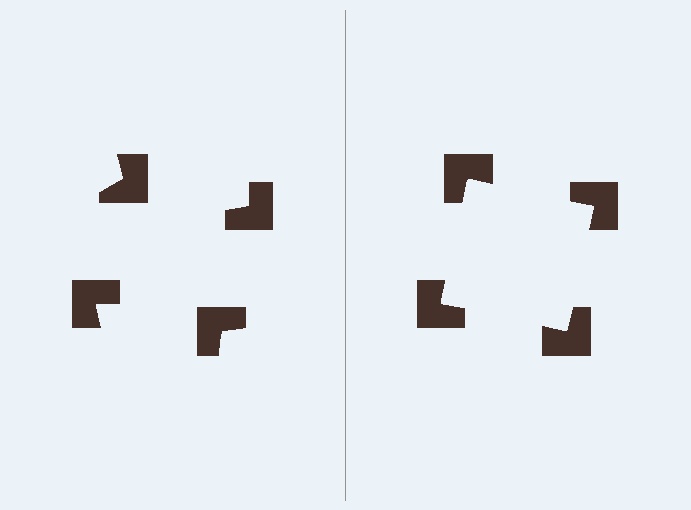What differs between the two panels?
The notched squares are positioned identically on both sides; only the wedge orientations differ. On the right they align to a square; on the left they are misaligned.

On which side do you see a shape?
An illusory square appears on the right side. On the left side the wedge cuts are rotated, so no coherent shape forms.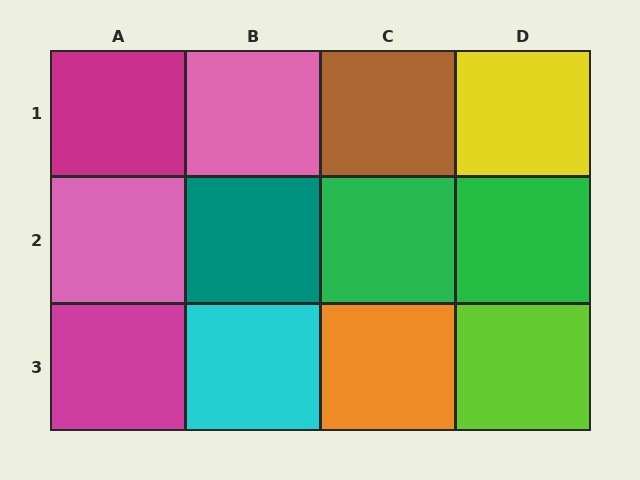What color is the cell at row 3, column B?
Cyan.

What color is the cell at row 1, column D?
Yellow.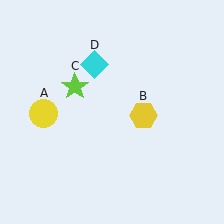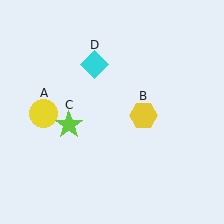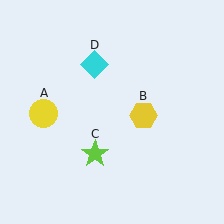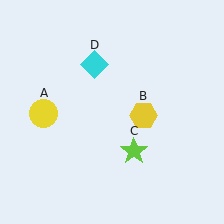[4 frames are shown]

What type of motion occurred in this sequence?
The lime star (object C) rotated counterclockwise around the center of the scene.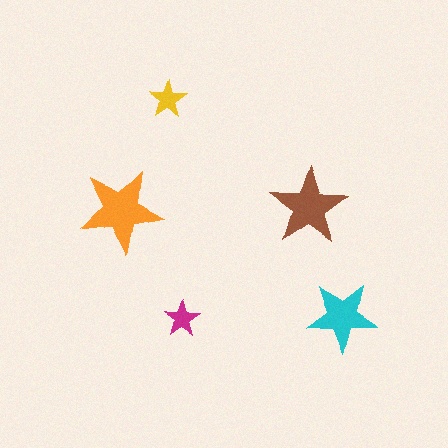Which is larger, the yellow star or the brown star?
The brown one.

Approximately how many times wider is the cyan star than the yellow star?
About 2 times wider.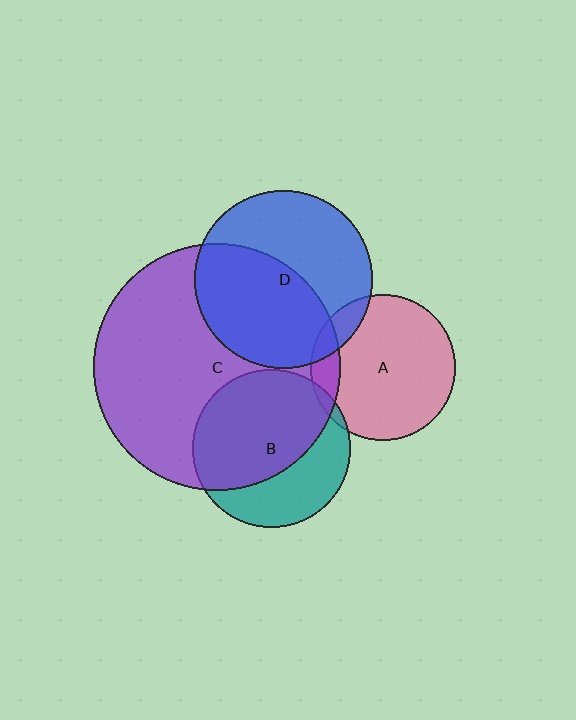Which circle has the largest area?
Circle C (purple).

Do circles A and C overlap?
Yes.